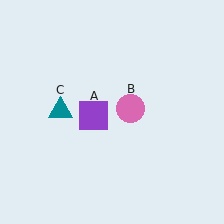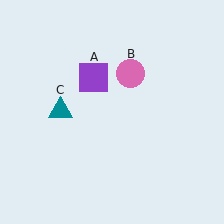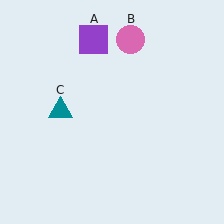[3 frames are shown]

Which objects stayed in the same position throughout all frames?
Teal triangle (object C) remained stationary.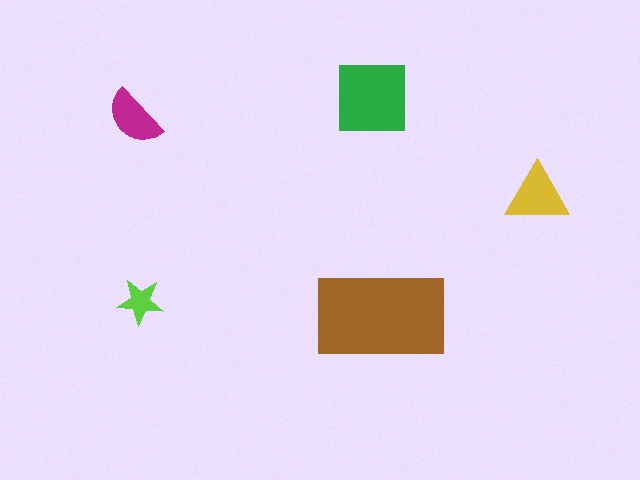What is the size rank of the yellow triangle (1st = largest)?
3rd.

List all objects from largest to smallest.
The brown rectangle, the green square, the yellow triangle, the magenta semicircle, the lime star.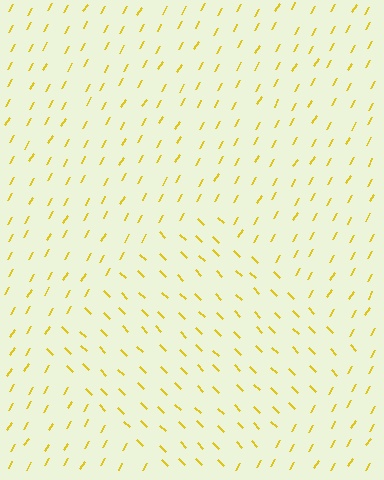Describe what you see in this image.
The image is filled with small yellow line segments. A diamond region in the image has lines oriented differently from the surrounding lines, creating a visible texture boundary.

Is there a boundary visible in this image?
Yes, there is a texture boundary formed by a change in line orientation.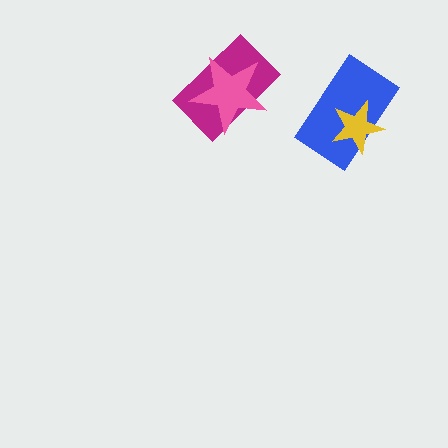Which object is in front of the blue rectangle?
The yellow star is in front of the blue rectangle.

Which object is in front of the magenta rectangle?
The pink star is in front of the magenta rectangle.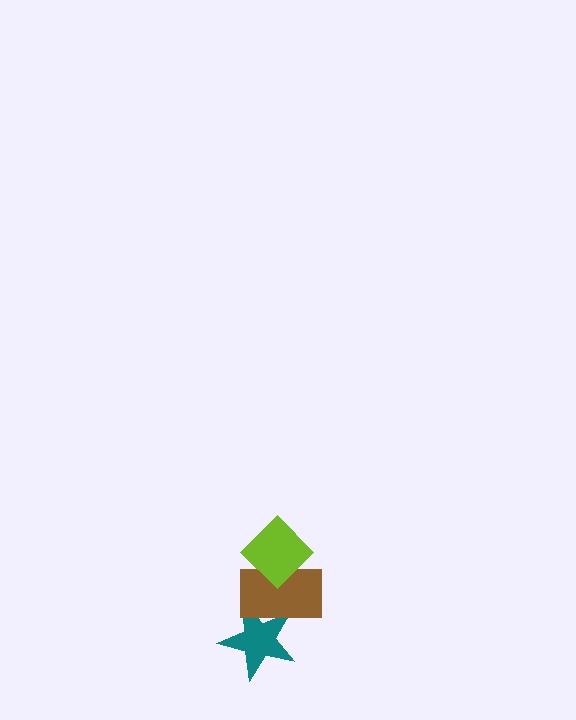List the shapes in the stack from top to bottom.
From top to bottom: the lime diamond, the brown rectangle, the teal star.